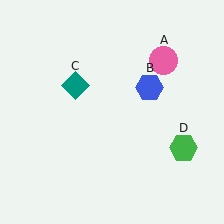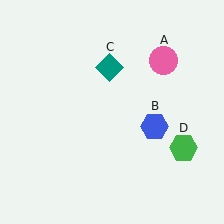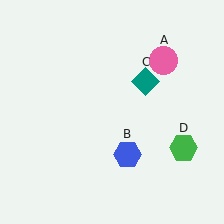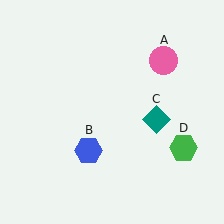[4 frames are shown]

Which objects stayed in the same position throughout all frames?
Pink circle (object A) and green hexagon (object D) remained stationary.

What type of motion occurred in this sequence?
The blue hexagon (object B), teal diamond (object C) rotated clockwise around the center of the scene.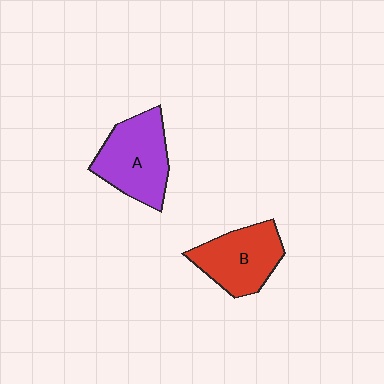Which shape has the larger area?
Shape A (purple).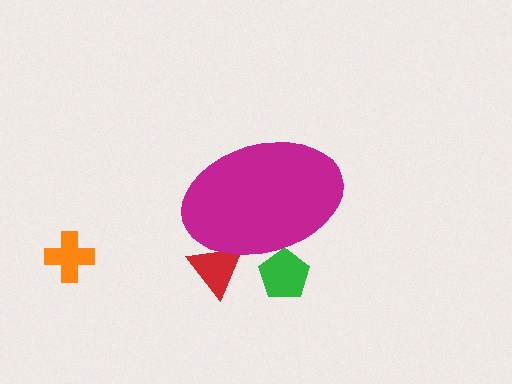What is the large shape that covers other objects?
A magenta ellipse.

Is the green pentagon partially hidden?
Yes, the green pentagon is partially hidden behind the magenta ellipse.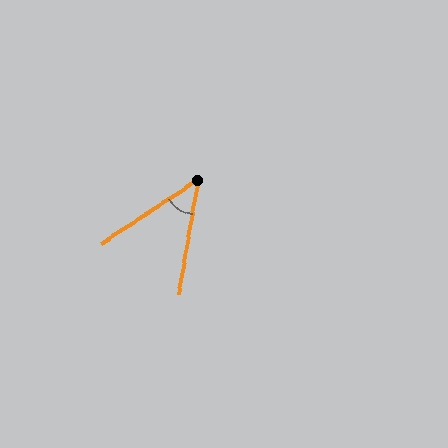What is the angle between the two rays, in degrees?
Approximately 46 degrees.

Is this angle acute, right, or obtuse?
It is acute.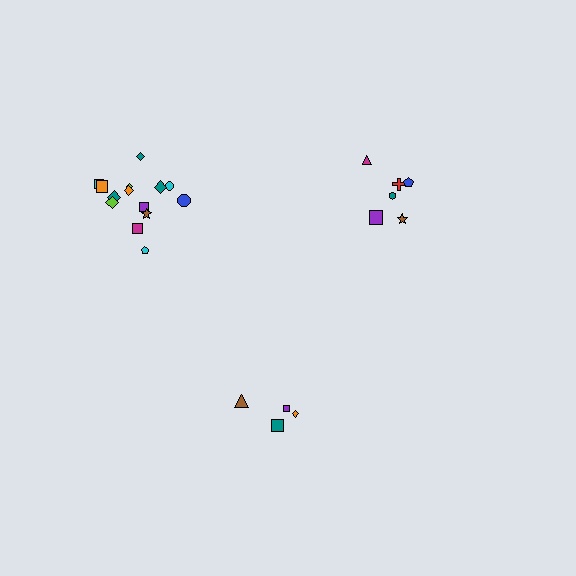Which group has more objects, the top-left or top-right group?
The top-left group.